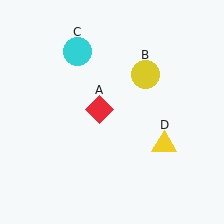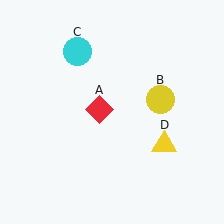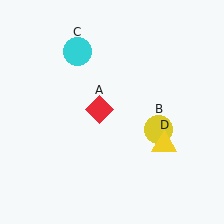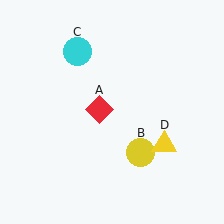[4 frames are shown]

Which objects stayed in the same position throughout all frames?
Red diamond (object A) and cyan circle (object C) and yellow triangle (object D) remained stationary.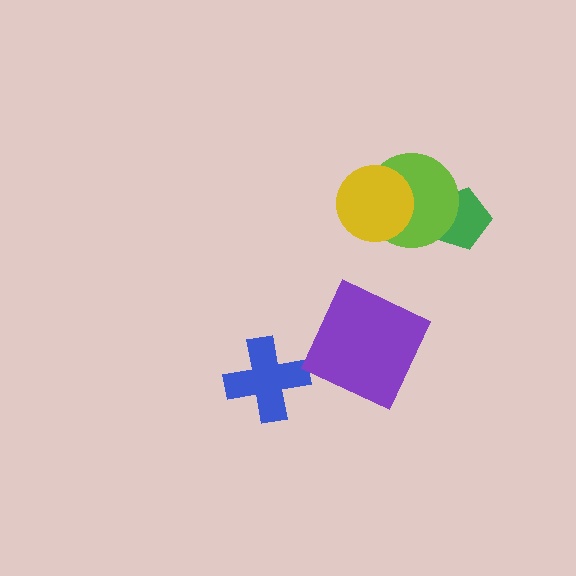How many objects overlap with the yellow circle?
1 object overlaps with the yellow circle.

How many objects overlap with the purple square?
0 objects overlap with the purple square.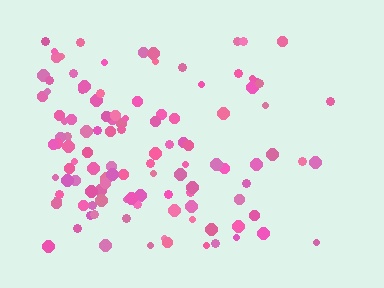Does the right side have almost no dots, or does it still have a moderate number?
Still a moderate number, just noticeably fewer than the left.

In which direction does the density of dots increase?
From right to left, with the left side densest.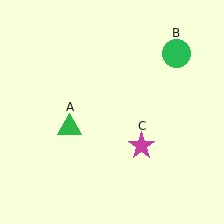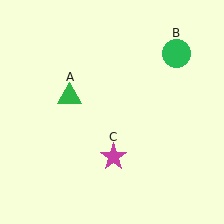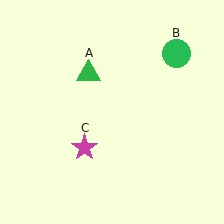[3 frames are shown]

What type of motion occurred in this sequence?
The green triangle (object A), magenta star (object C) rotated clockwise around the center of the scene.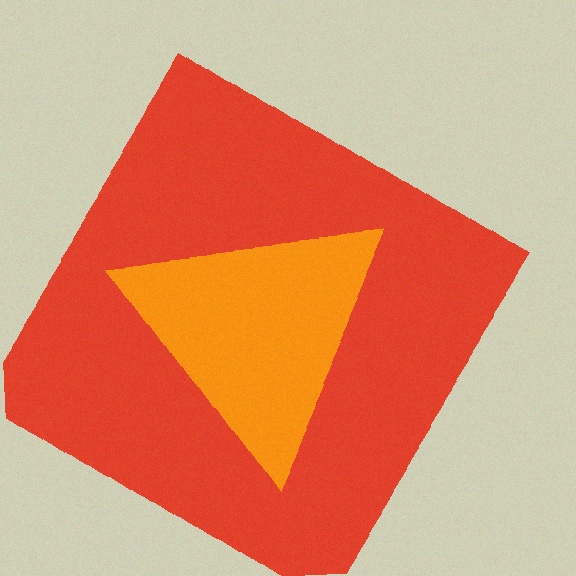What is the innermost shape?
The orange triangle.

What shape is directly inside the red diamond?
The orange triangle.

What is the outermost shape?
The red diamond.